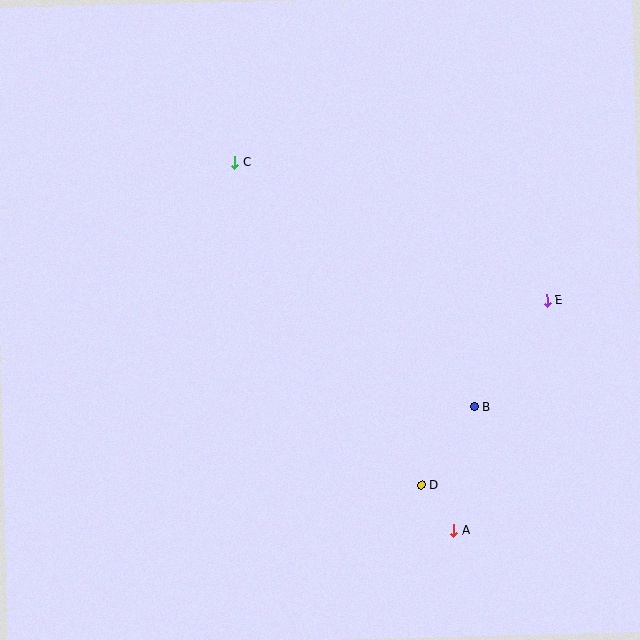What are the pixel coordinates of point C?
Point C is at (235, 162).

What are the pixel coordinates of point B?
Point B is at (474, 407).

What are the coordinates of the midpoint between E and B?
The midpoint between E and B is at (511, 354).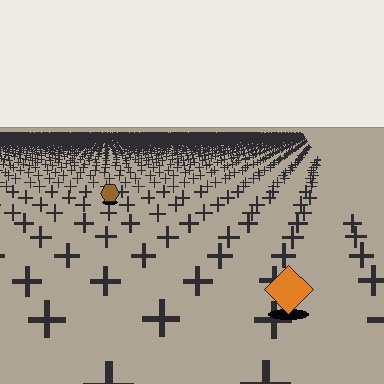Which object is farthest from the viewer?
The brown hexagon is farthest from the viewer. It appears smaller and the ground texture around it is denser.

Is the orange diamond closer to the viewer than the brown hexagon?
Yes. The orange diamond is closer — you can tell from the texture gradient: the ground texture is coarser near it.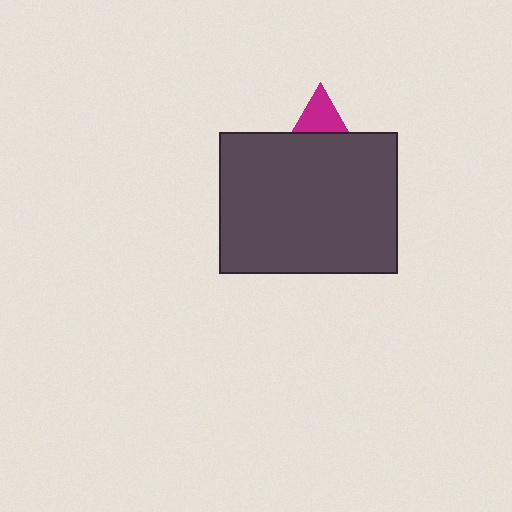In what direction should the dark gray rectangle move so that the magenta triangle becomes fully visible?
The dark gray rectangle should move down. That is the shortest direction to clear the overlap and leave the magenta triangle fully visible.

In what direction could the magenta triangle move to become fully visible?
The magenta triangle could move up. That would shift it out from behind the dark gray rectangle entirely.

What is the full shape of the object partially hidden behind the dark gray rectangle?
The partially hidden object is a magenta triangle.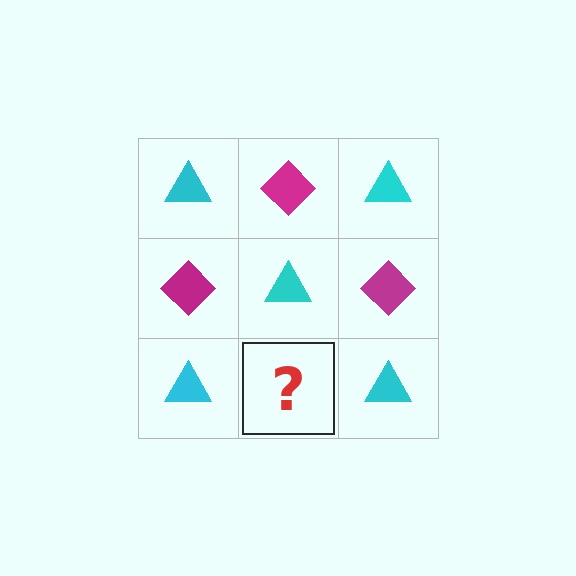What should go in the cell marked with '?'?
The missing cell should contain a magenta diamond.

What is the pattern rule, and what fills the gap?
The rule is that it alternates cyan triangle and magenta diamond in a checkerboard pattern. The gap should be filled with a magenta diamond.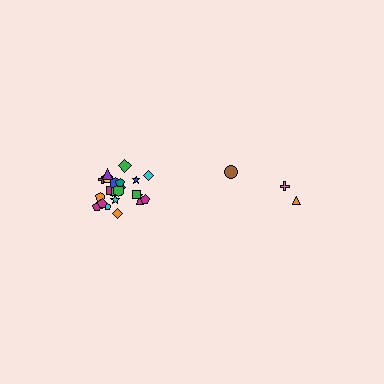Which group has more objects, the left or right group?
The left group.